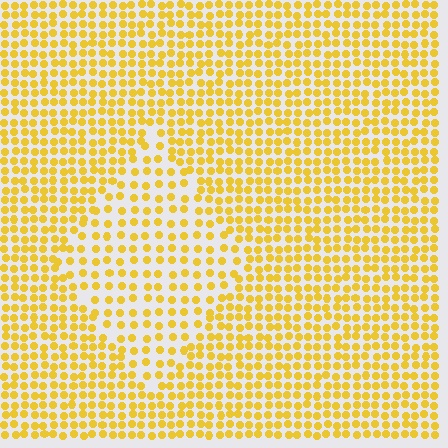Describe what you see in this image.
The image contains small yellow elements arranged at two different densities. A diamond-shaped region is visible where the elements are less densely packed than the surrounding area.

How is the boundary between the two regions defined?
The boundary is defined by a change in element density (approximately 1.7x ratio). All elements are the same color, size, and shape.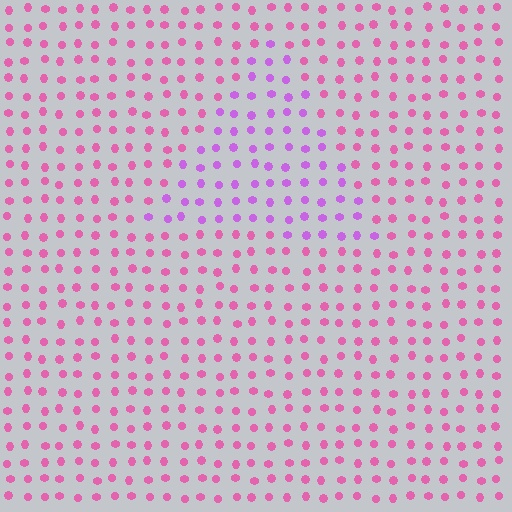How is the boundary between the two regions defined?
The boundary is defined purely by a slight shift in hue (about 37 degrees). Spacing, size, and orientation are identical on both sides.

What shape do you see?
I see a triangle.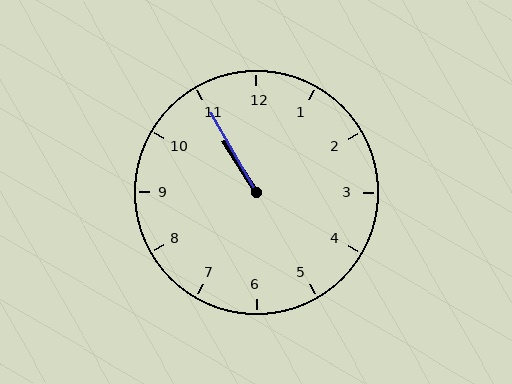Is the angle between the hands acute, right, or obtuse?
It is acute.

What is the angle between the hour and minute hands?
Approximately 2 degrees.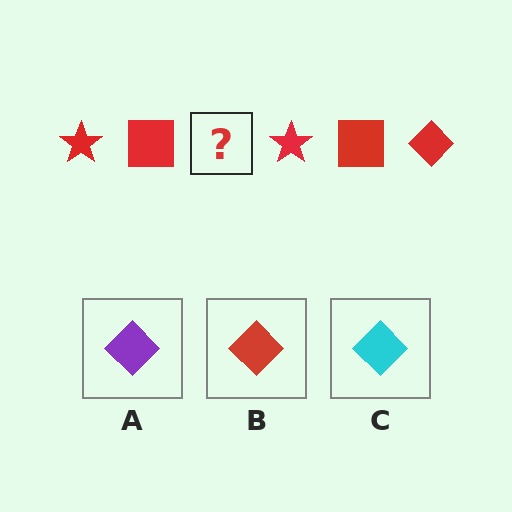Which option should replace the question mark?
Option B.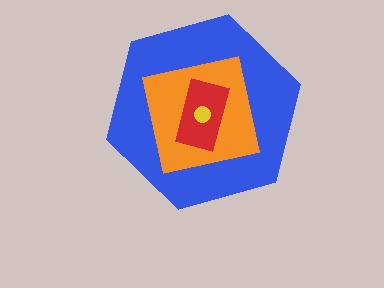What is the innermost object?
The yellow circle.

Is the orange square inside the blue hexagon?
Yes.